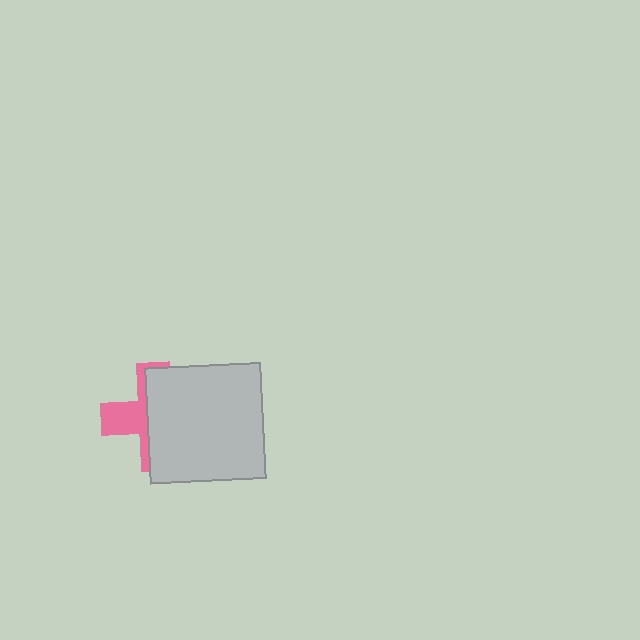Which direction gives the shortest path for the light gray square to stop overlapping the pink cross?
Moving right gives the shortest separation.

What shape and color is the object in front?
The object in front is a light gray square.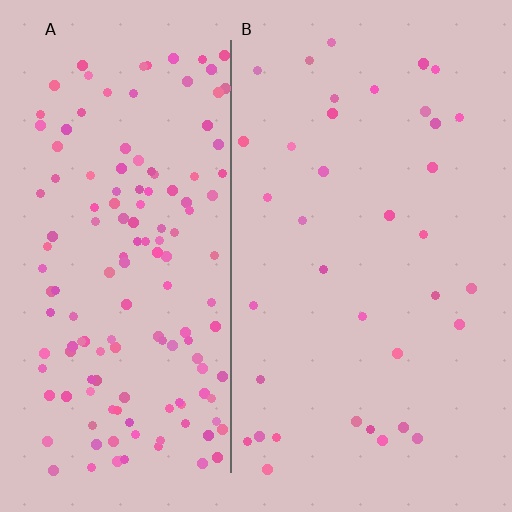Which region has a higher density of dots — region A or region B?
A (the left).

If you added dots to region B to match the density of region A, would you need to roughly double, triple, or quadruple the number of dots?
Approximately quadruple.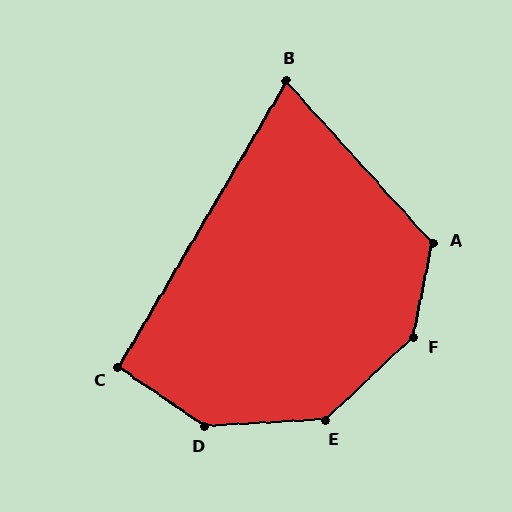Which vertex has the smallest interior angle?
B, at approximately 73 degrees.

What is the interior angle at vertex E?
Approximately 140 degrees (obtuse).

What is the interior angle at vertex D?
Approximately 143 degrees (obtuse).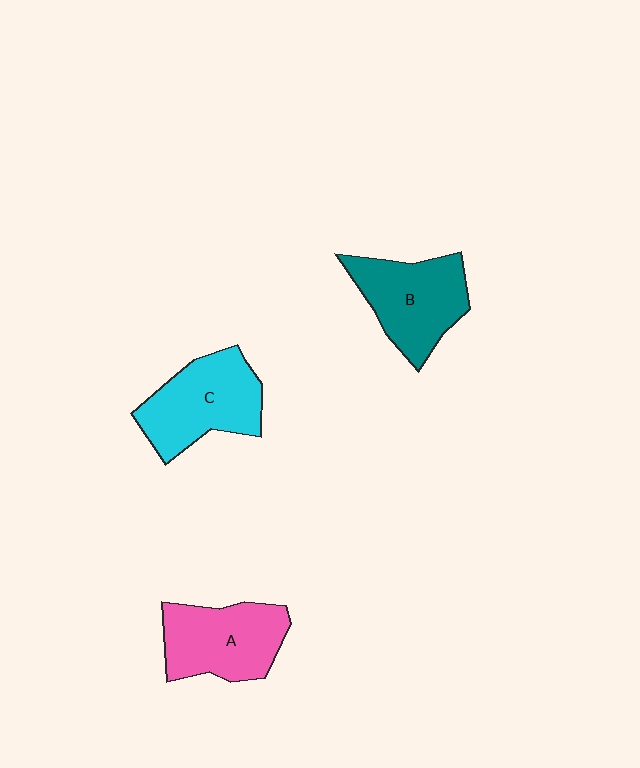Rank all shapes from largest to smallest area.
From largest to smallest: C (cyan), B (teal), A (pink).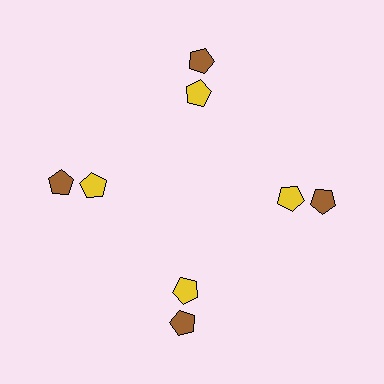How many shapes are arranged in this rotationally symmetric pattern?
There are 8 shapes, arranged in 4 groups of 2.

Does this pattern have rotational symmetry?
Yes, this pattern has 4-fold rotational symmetry. It looks the same after rotating 90 degrees around the center.